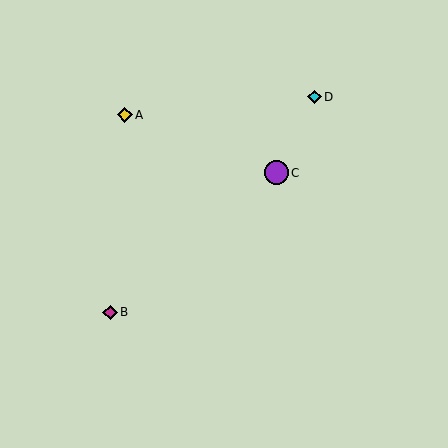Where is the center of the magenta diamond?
The center of the magenta diamond is at (110, 312).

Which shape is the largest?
The purple circle (labeled C) is the largest.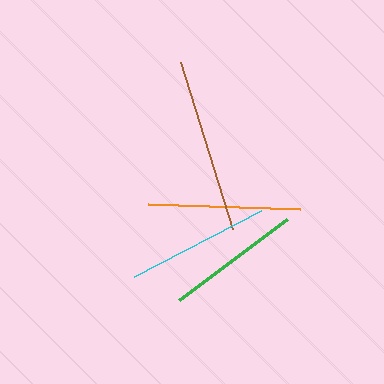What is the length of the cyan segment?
The cyan segment is approximately 142 pixels long.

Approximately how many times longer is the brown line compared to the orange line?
The brown line is approximately 1.1 times the length of the orange line.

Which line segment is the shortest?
The green line is the shortest at approximately 135 pixels.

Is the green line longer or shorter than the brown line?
The brown line is longer than the green line.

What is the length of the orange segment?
The orange segment is approximately 153 pixels long.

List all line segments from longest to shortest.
From longest to shortest: brown, orange, cyan, green.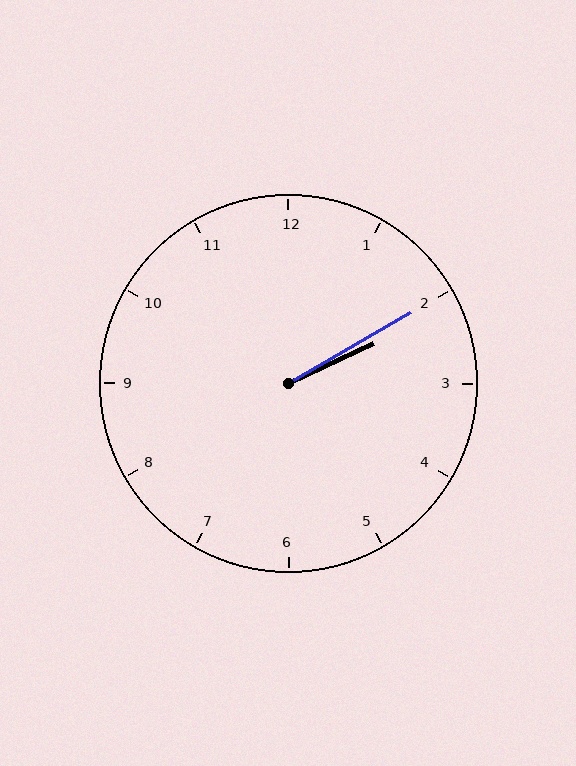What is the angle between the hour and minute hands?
Approximately 5 degrees.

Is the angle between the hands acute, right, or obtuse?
It is acute.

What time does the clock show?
2:10.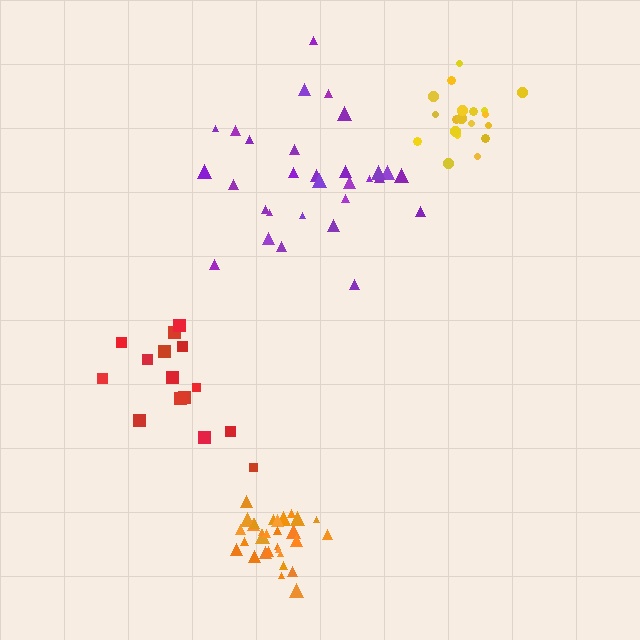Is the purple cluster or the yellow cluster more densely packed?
Yellow.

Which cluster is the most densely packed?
Orange.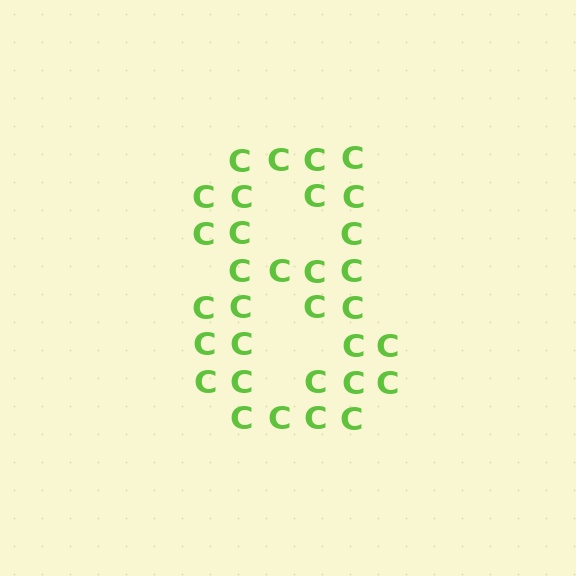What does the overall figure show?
The overall figure shows the digit 8.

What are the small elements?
The small elements are letter C's.